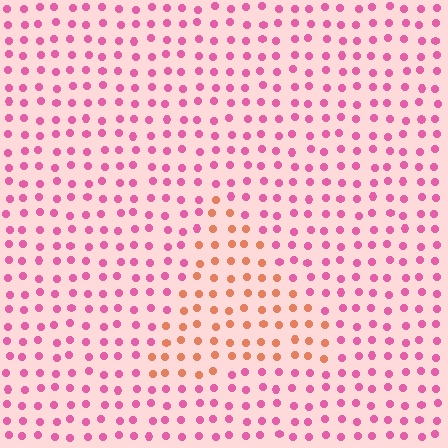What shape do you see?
I see a triangle.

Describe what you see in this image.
The image is filled with small pink elements in a uniform arrangement. A triangle-shaped region is visible where the elements are tinted to a slightly different hue, forming a subtle color boundary.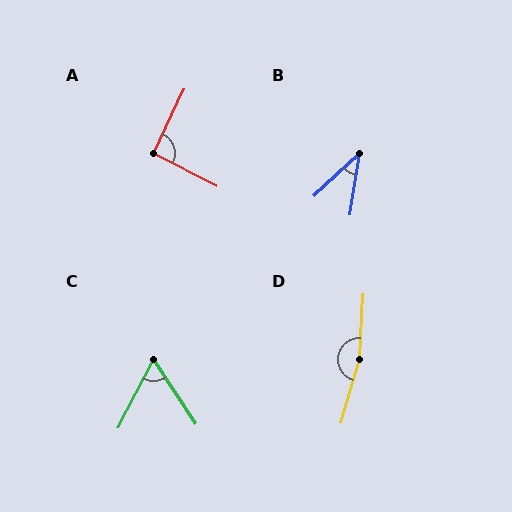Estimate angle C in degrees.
Approximately 61 degrees.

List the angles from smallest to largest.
B (38°), C (61°), A (92°), D (166°).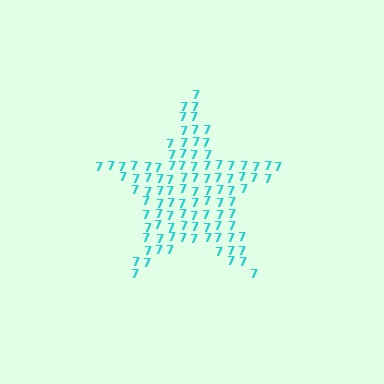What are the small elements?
The small elements are digit 7's.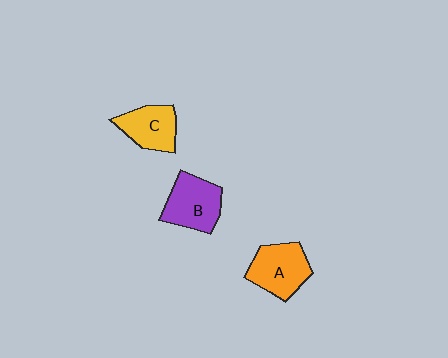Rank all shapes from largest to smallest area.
From largest to smallest: B (purple), A (orange), C (yellow).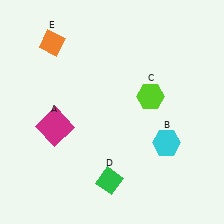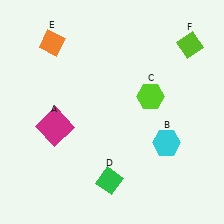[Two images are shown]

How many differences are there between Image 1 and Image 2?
There is 1 difference between the two images.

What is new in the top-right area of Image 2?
A lime diamond (F) was added in the top-right area of Image 2.